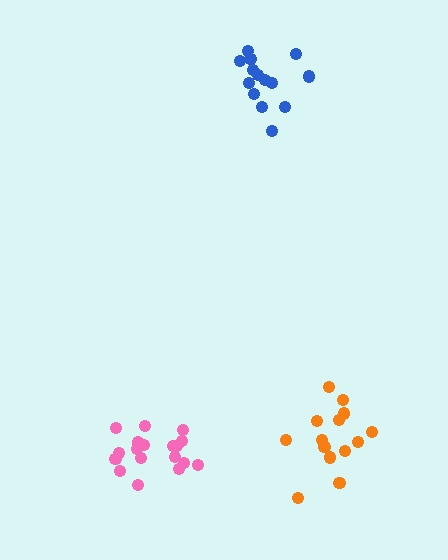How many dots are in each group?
Group 1: 14 dots, Group 2: 18 dots, Group 3: 14 dots (46 total).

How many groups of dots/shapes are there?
There are 3 groups.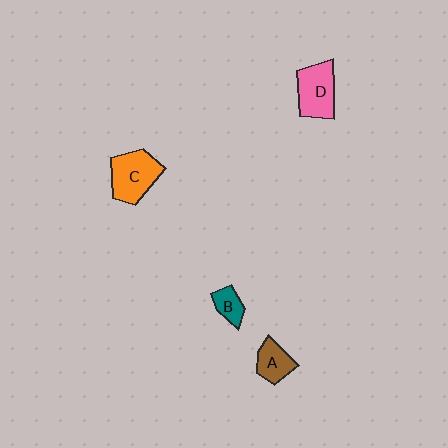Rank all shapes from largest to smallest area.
From largest to smallest: C (orange), D (pink), A (brown), B (teal).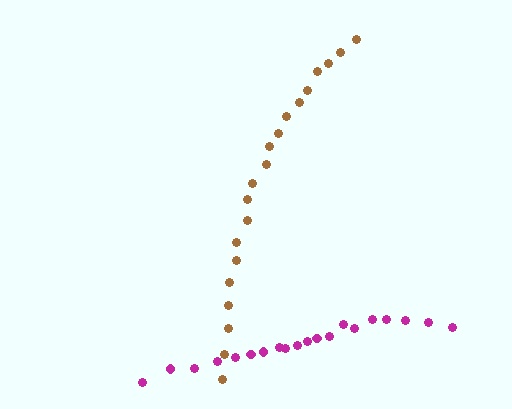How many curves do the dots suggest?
There are 2 distinct paths.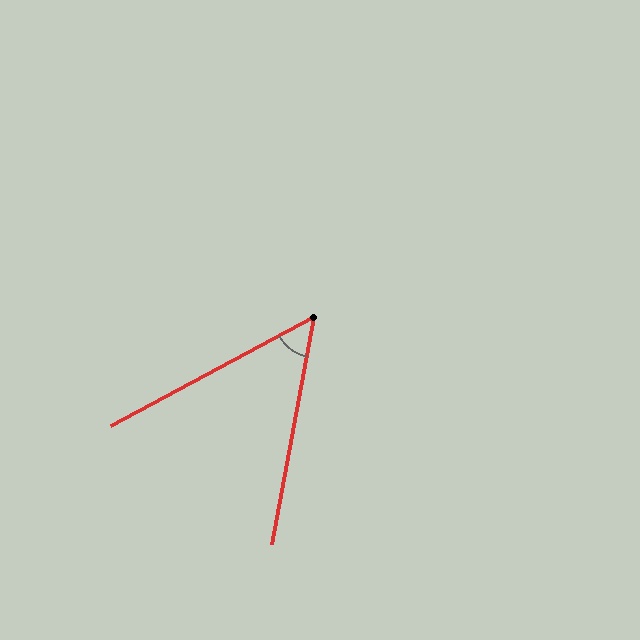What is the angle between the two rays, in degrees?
Approximately 51 degrees.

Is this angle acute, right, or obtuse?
It is acute.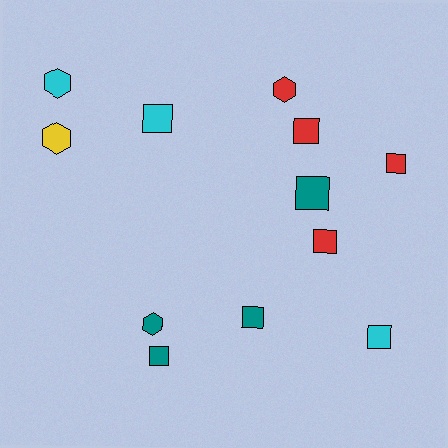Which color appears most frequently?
Red, with 4 objects.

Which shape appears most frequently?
Square, with 8 objects.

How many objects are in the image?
There are 12 objects.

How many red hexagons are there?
There is 1 red hexagon.